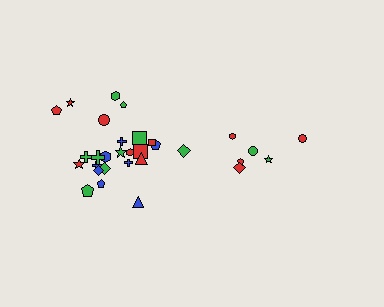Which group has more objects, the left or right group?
The left group.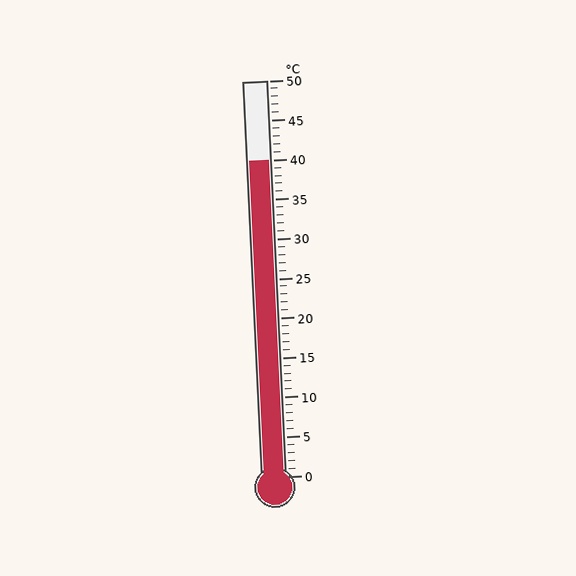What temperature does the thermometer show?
The thermometer shows approximately 40°C.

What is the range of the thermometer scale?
The thermometer scale ranges from 0°C to 50°C.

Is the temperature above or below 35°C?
The temperature is above 35°C.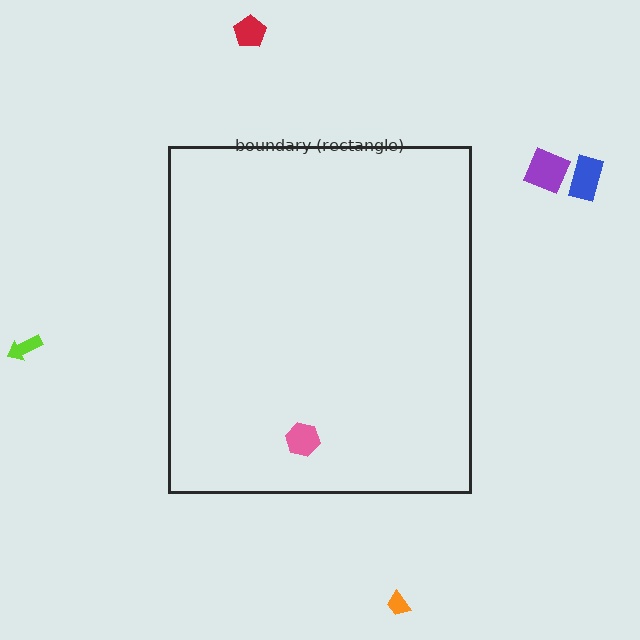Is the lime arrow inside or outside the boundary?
Outside.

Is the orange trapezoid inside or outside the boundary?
Outside.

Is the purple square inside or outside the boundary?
Outside.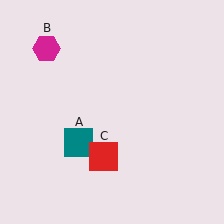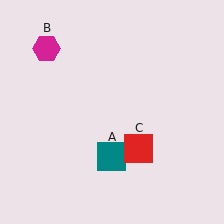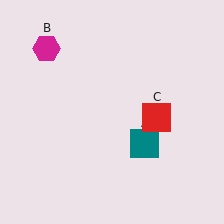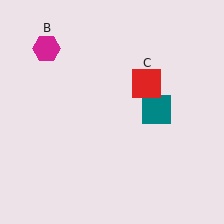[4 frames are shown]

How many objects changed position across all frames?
2 objects changed position: teal square (object A), red square (object C).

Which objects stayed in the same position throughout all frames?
Magenta hexagon (object B) remained stationary.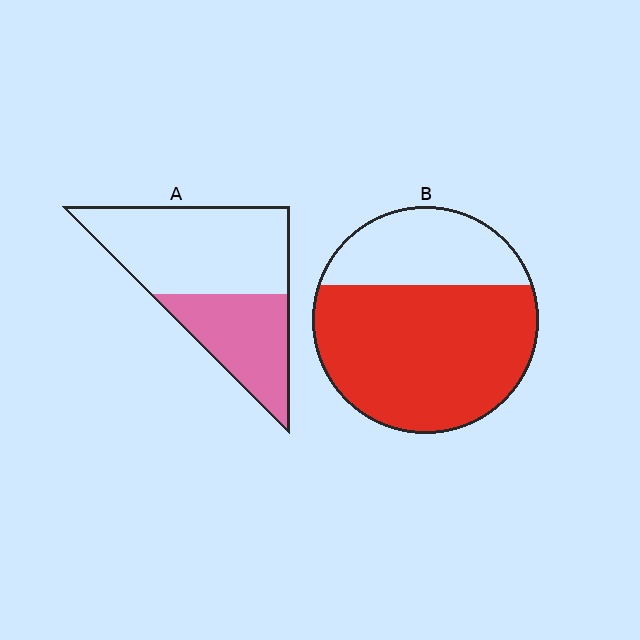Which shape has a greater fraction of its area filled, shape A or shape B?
Shape B.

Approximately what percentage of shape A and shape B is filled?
A is approximately 40% and B is approximately 70%.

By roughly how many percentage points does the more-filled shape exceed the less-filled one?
By roughly 30 percentage points (B over A).